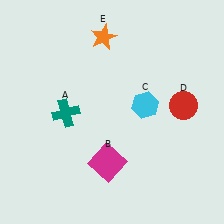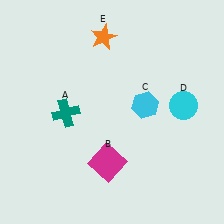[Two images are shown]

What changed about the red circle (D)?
In Image 1, D is red. In Image 2, it changed to cyan.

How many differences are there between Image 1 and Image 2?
There is 1 difference between the two images.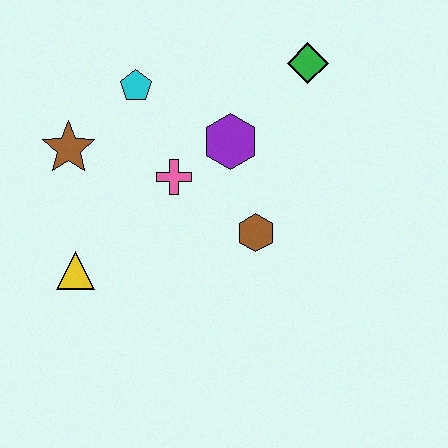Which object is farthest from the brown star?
The green diamond is farthest from the brown star.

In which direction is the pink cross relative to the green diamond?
The pink cross is to the left of the green diamond.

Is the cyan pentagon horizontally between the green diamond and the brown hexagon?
No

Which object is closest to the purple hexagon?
The pink cross is closest to the purple hexagon.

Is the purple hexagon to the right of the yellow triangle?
Yes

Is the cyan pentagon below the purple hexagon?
No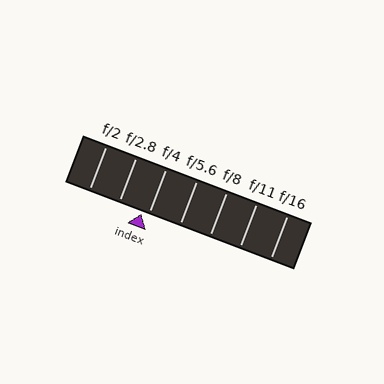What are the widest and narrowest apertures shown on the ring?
The widest aperture shown is f/2 and the narrowest is f/16.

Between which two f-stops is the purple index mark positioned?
The index mark is between f/2.8 and f/4.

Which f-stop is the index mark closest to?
The index mark is closest to f/4.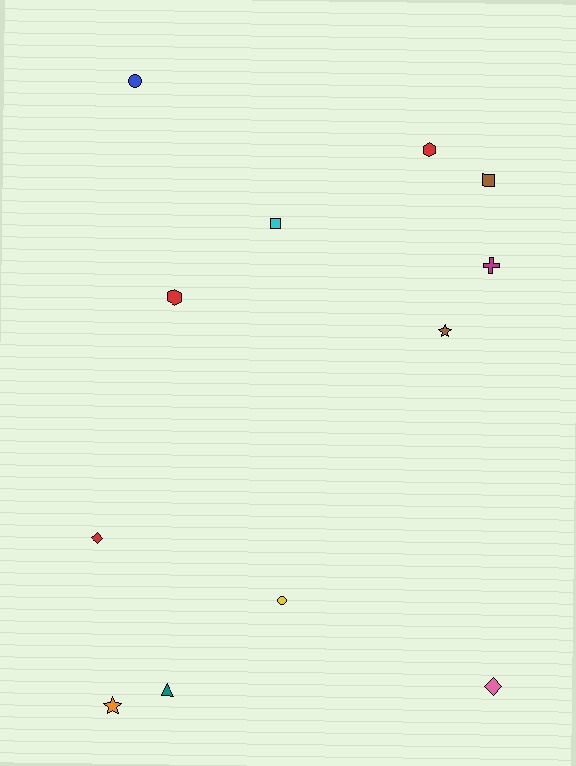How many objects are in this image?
There are 12 objects.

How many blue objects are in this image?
There is 1 blue object.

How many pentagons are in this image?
There are no pentagons.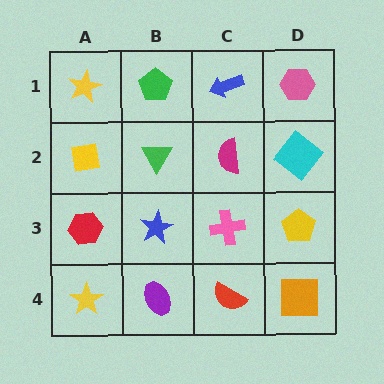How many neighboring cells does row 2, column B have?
4.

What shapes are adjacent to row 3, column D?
A cyan diamond (row 2, column D), an orange square (row 4, column D), a pink cross (row 3, column C).